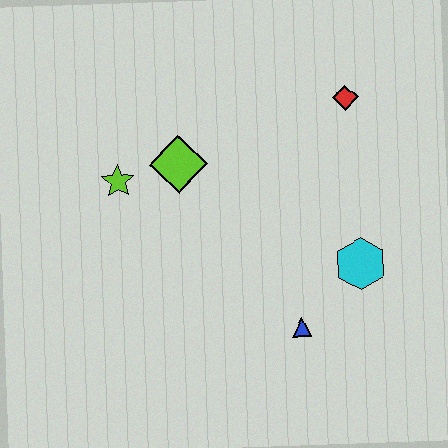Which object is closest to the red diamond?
The cyan hexagon is closest to the red diamond.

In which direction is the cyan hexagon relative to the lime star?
The cyan hexagon is to the right of the lime star.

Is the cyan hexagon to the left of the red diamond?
No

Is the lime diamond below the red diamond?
Yes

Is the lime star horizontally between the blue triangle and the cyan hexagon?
No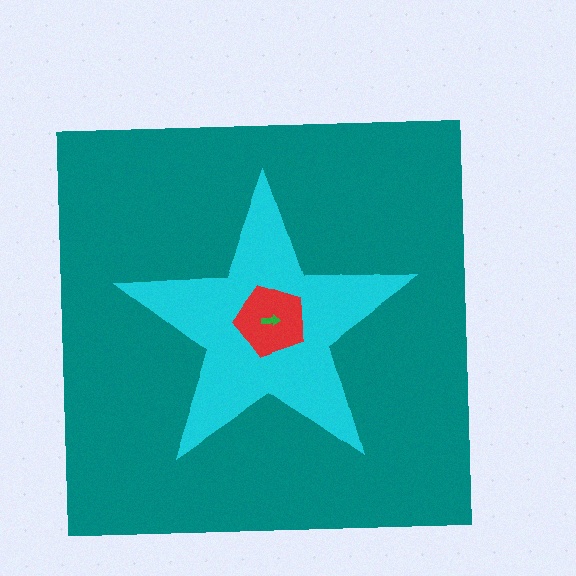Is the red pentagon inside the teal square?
Yes.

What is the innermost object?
The green arrow.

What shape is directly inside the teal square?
The cyan star.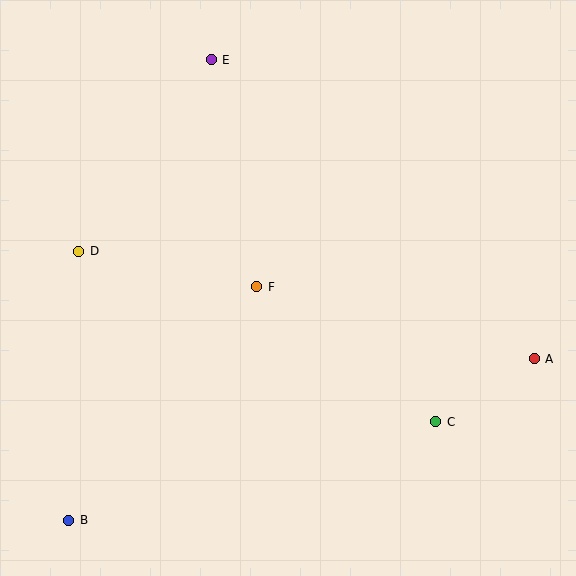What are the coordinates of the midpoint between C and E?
The midpoint between C and E is at (324, 241).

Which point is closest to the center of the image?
Point F at (257, 287) is closest to the center.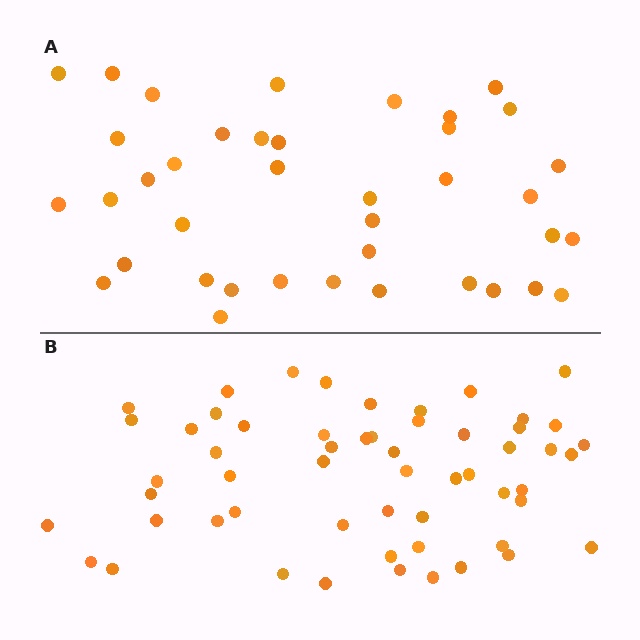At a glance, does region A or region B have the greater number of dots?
Region B (the bottom region) has more dots.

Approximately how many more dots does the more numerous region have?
Region B has approximately 15 more dots than region A.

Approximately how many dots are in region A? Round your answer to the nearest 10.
About 40 dots. (The exact count is 39, which rounds to 40.)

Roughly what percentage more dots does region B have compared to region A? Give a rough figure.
About 45% more.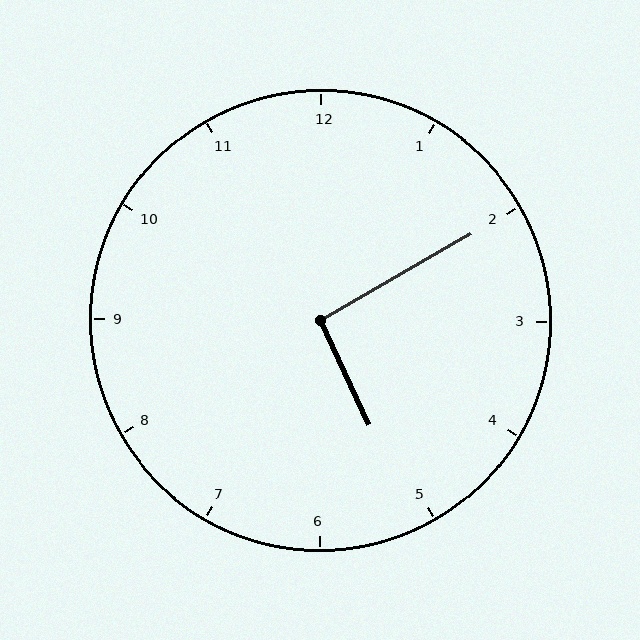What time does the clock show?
5:10.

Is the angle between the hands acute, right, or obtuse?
It is right.